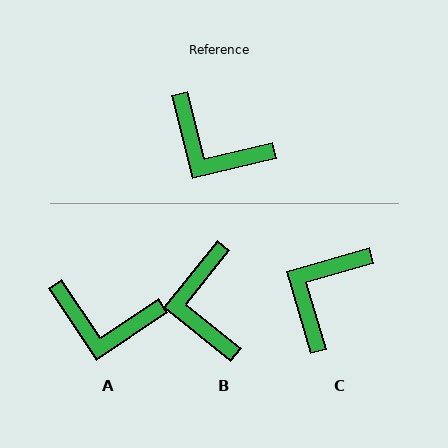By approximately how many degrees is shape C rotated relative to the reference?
Approximately 88 degrees clockwise.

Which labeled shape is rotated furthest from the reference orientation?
C, about 88 degrees away.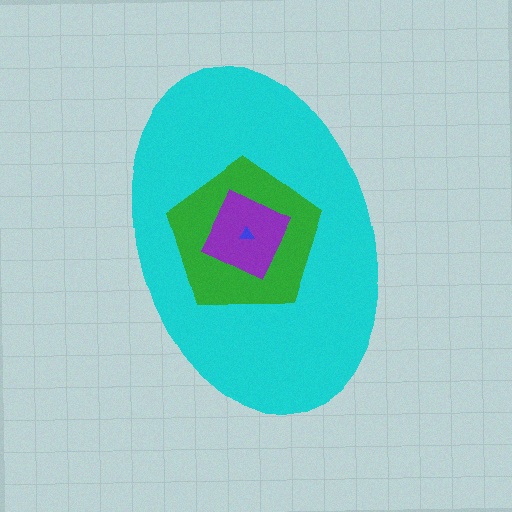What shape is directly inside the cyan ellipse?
The green pentagon.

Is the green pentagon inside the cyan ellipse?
Yes.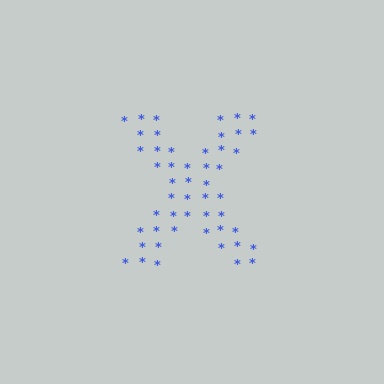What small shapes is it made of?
It is made of small asterisks.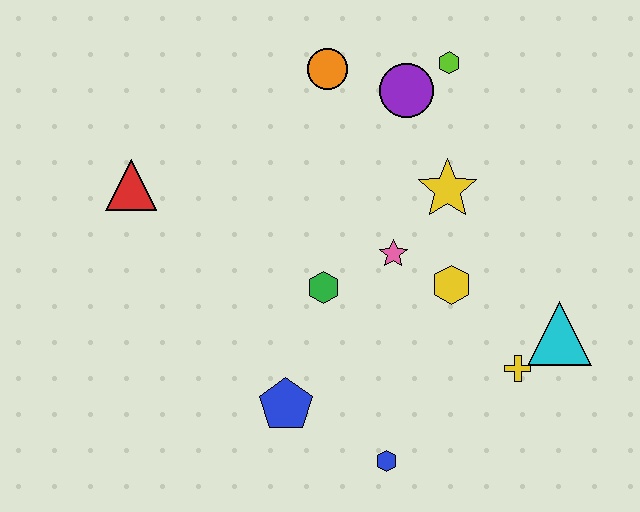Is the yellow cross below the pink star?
Yes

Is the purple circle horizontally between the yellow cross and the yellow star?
No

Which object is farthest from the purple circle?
The blue hexagon is farthest from the purple circle.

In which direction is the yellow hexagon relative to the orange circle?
The yellow hexagon is below the orange circle.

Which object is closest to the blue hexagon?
The blue pentagon is closest to the blue hexagon.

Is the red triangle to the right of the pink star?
No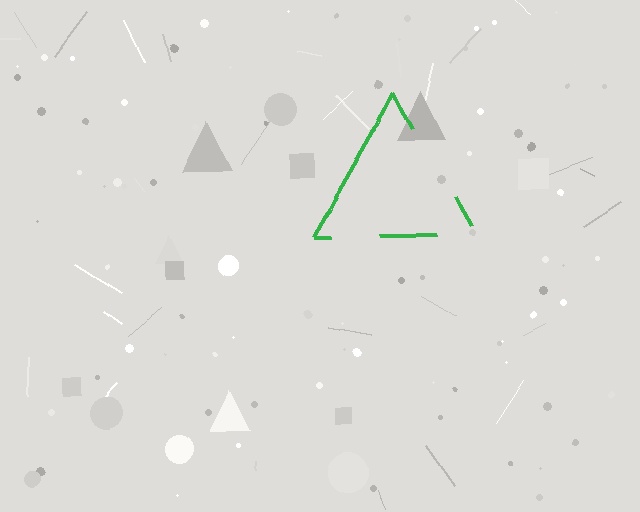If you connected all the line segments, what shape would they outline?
They would outline a triangle.